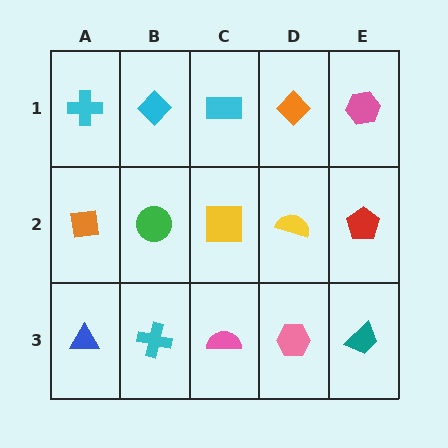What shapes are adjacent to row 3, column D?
A yellow semicircle (row 2, column D), a pink semicircle (row 3, column C), a teal trapezoid (row 3, column E).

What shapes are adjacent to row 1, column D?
A yellow semicircle (row 2, column D), a cyan rectangle (row 1, column C), a pink hexagon (row 1, column E).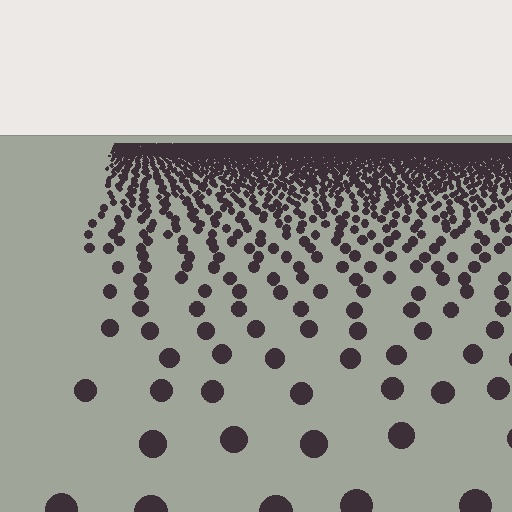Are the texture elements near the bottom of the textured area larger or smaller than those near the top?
Larger. Near the bottom, elements are closer to the viewer and appear at a bigger on-screen size.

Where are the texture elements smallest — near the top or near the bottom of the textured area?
Near the top.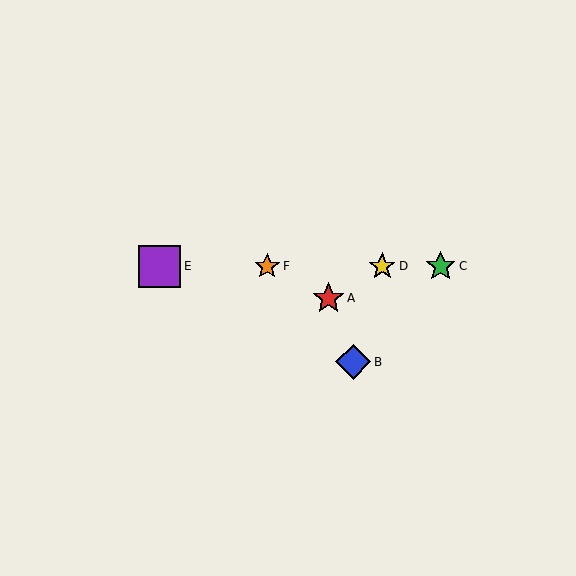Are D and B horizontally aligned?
No, D is at y≈266 and B is at y≈362.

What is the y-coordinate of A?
Object A is at y≈298.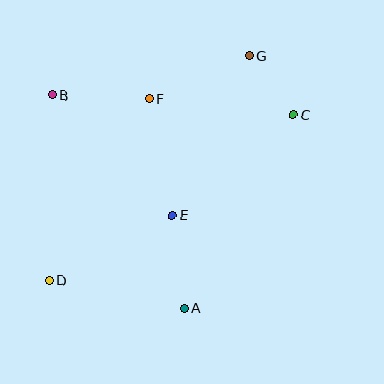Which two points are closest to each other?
Points C and G are closest to each other.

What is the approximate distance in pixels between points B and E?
The distance between B and E is approximately 170 pixels.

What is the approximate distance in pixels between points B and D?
The distance between B and D is approximately 185 pixels.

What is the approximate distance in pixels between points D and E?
The distance between D and E is approximately 139 pixels.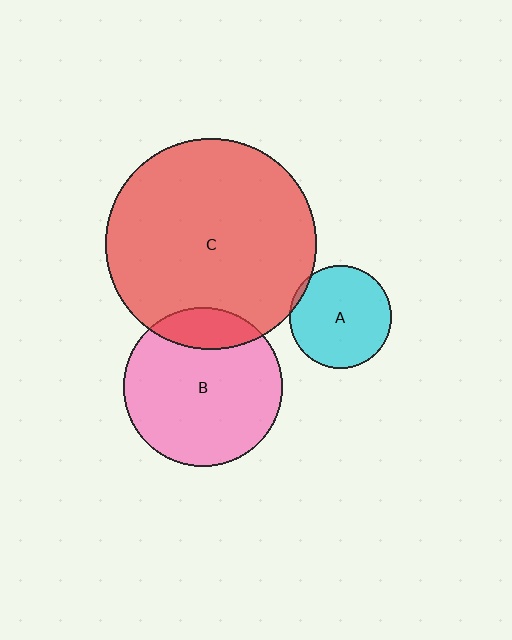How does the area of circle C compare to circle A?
Approximately 4.2 times.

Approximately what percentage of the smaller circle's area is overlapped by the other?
Approximately 15%.